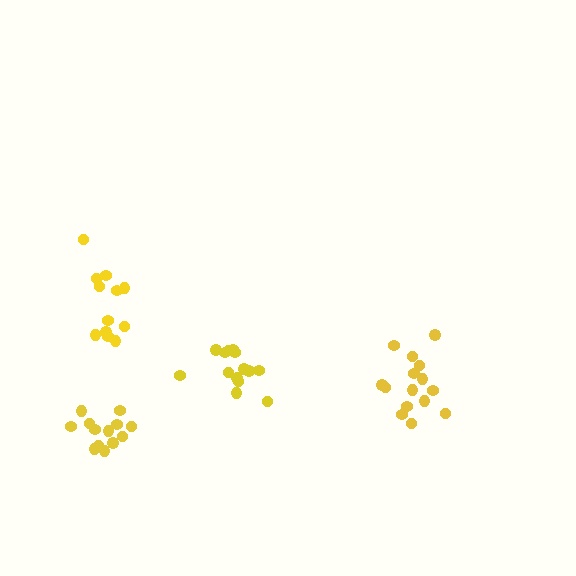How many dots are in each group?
Group 1: 13 dots, Group 2: 12 dots, Group 3: 14 dots, Group 4: 15 dots (54 total).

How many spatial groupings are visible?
There are 4 spatial groupings.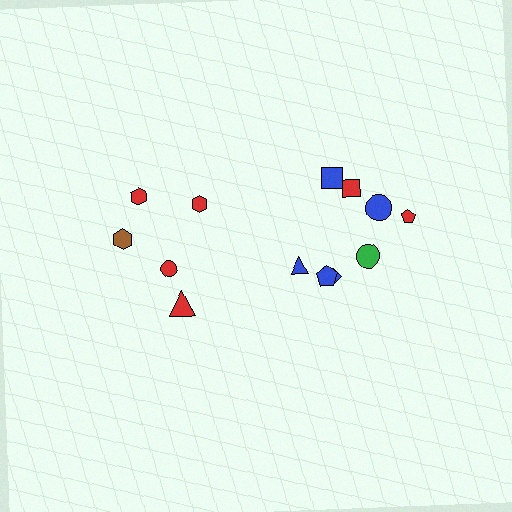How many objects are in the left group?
There are 5 objects.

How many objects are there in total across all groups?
There are 13 objects.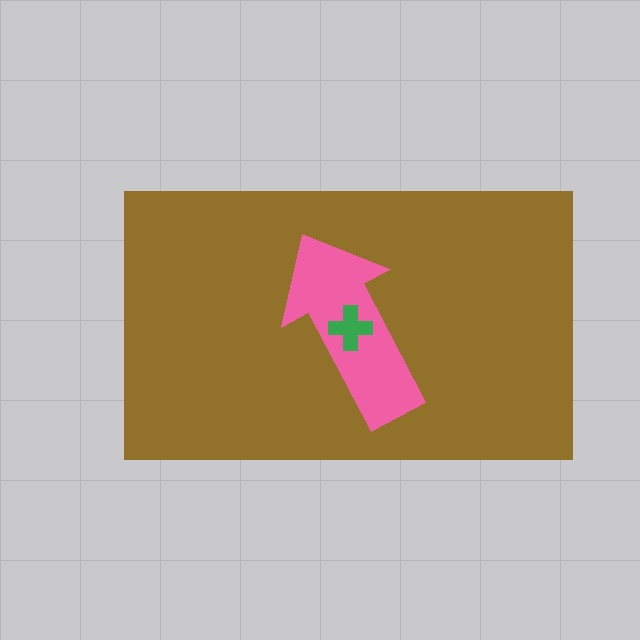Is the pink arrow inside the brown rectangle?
Yes.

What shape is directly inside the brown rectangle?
The pink arrow.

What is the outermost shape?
The brown rectangle.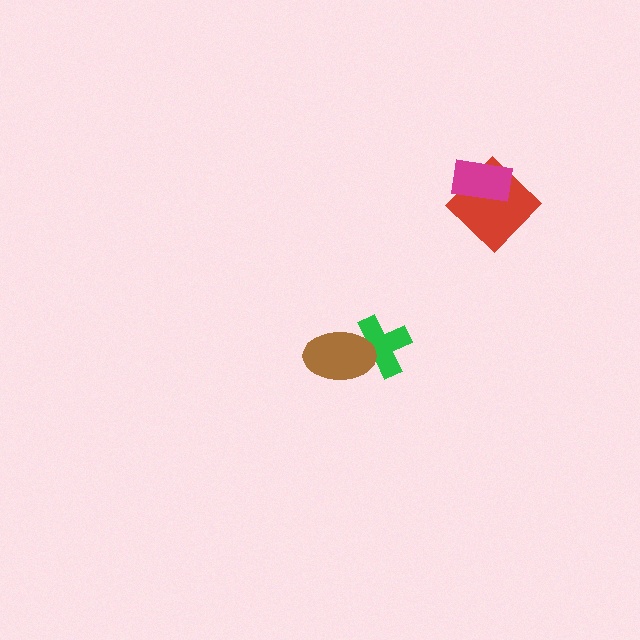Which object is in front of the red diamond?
The magenta rectangle is in front of the red diamond.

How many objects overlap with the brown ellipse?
1 object overlaps with the brown ellipse.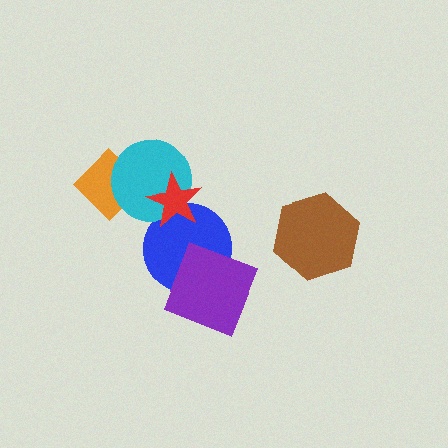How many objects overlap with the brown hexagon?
0 objects overlap with the brown hexagon.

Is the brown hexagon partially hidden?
No, no other shape covers it.